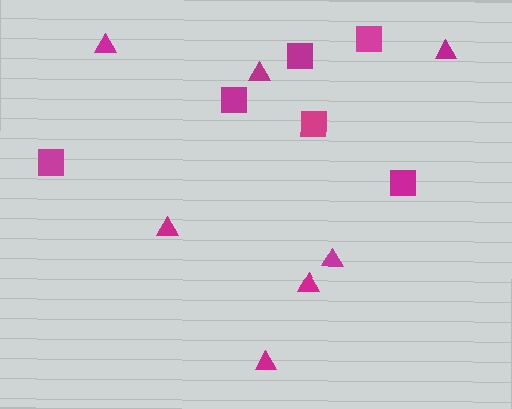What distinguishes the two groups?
There are 2 groups: one group of triangles (7) and one group of squares (6).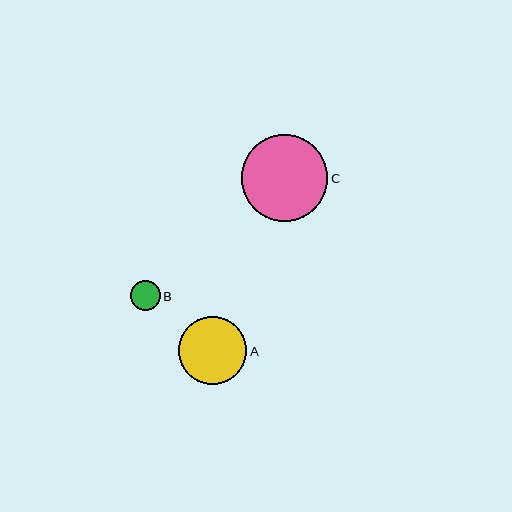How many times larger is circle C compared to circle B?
Circle C is approximately 2.8 times the size of circle B.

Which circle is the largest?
Circle C is the largest with a size of approximately 87 pixels.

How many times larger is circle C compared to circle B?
Circle C is approximately 2.8 times the size of circle B.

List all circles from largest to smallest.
From largest to smallest: C, A, B.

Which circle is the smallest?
Circle B is the smallest with a size of approximately 30 pixels.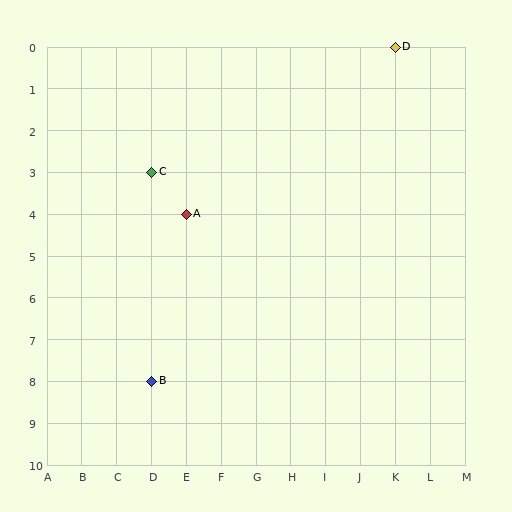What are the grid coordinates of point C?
Point C is at grid coordinates (D, 3).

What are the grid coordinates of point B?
Point B is at grid coordinates (D, 8).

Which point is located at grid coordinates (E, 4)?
Point A is at (E, 4).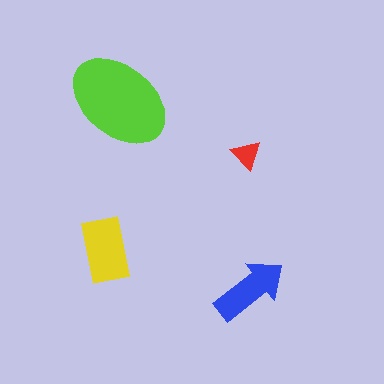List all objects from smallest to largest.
The red triangle, the blue arrow, the yellow rectangle, the lime ellipse.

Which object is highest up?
The lime ellipse is topmost.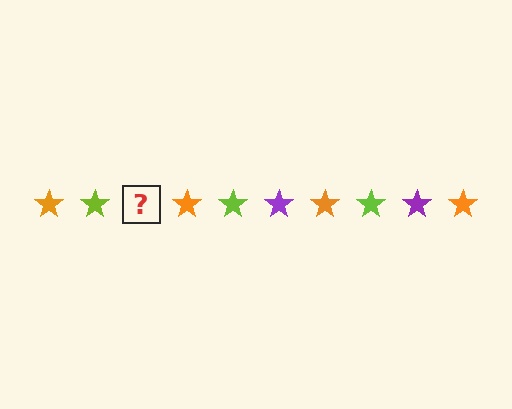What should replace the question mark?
The question mark should be replaced with a purple star.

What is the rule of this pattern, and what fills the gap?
The rule is that the pattern cycles through orange, lime, purple stars. The gap should be filled with a purple star.